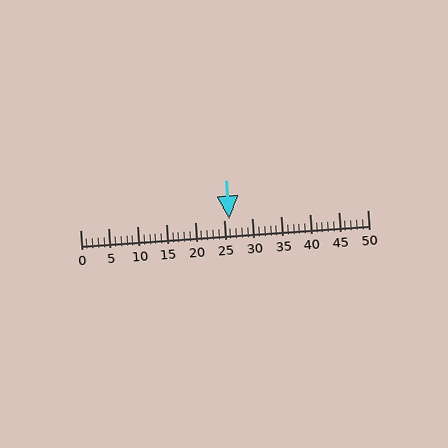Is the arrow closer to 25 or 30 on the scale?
The arrow is closer to 25.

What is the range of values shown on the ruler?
The ruler shows values from 0 to 50.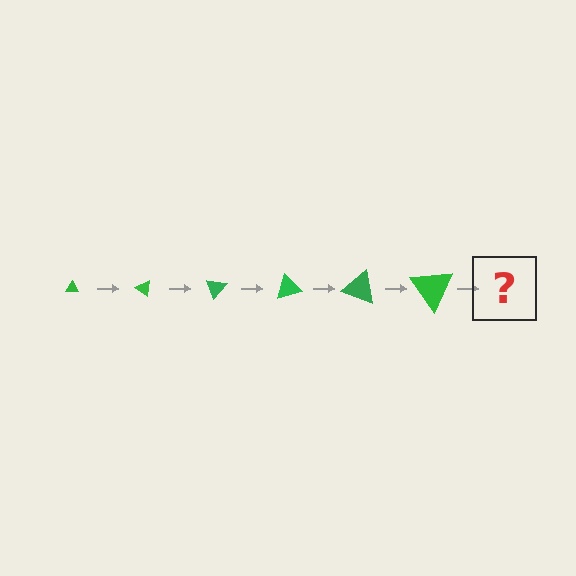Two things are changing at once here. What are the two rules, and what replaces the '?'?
The two rules are that the triangle grows larger each step and it rotates 35 degrees each step. The '?' should be a triangle, larger than the previous one and rotated 210 degrees from the start.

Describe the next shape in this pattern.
It should be a triangle, larger than the previous one and rotated 210 degrees from the start.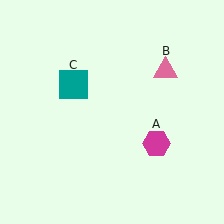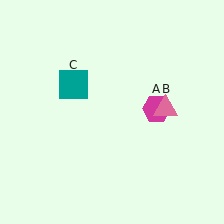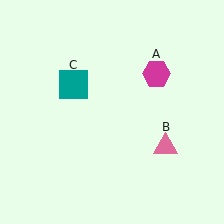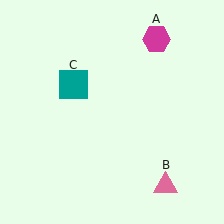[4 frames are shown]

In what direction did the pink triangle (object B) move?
The pink triangle (object B) moved down.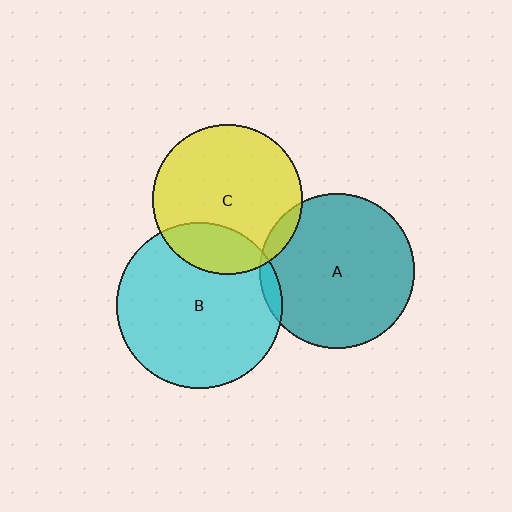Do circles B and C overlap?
Yes.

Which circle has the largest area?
Circle B (cyan).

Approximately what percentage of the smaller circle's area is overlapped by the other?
Approximately 20%.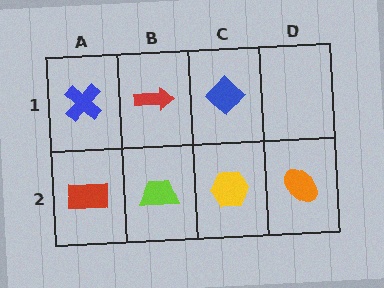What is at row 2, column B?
A lime trapezoid.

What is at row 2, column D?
An orange ellipse.